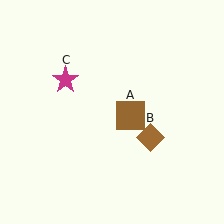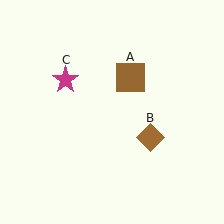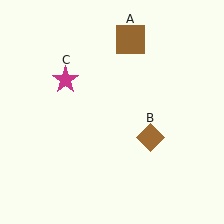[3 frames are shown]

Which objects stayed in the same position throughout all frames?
Brown diamond (object B) and magenta star (object C) remained stationary.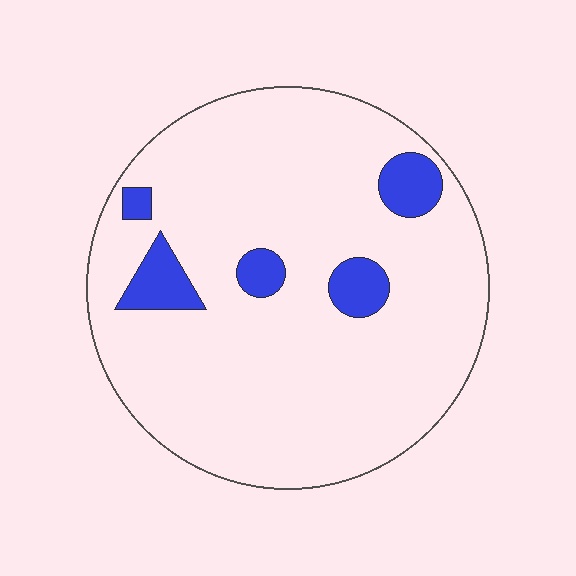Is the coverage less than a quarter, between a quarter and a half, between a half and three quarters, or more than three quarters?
Less than a quarter.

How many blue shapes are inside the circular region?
5.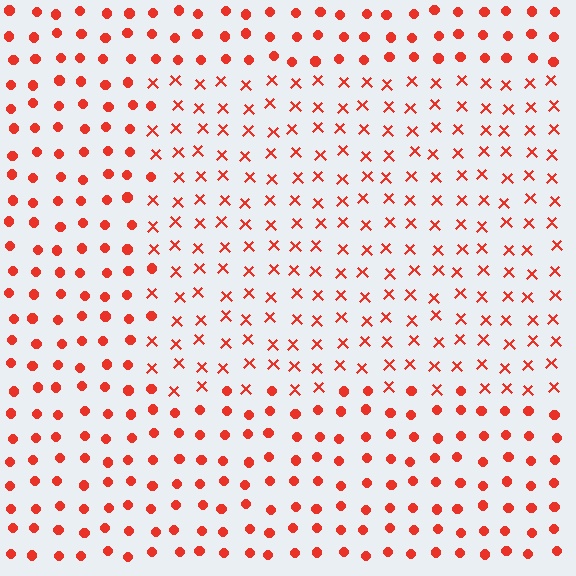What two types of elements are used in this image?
The image uses X marks inside the rectangle region and circles outside it.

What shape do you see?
I see a rectangle.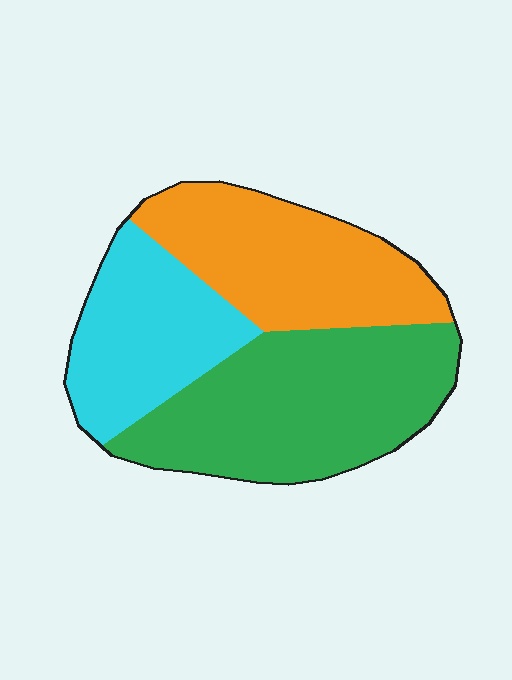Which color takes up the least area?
Cyan, at roughly 25%.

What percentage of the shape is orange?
Orange takes up about one third (1/3) of the shape.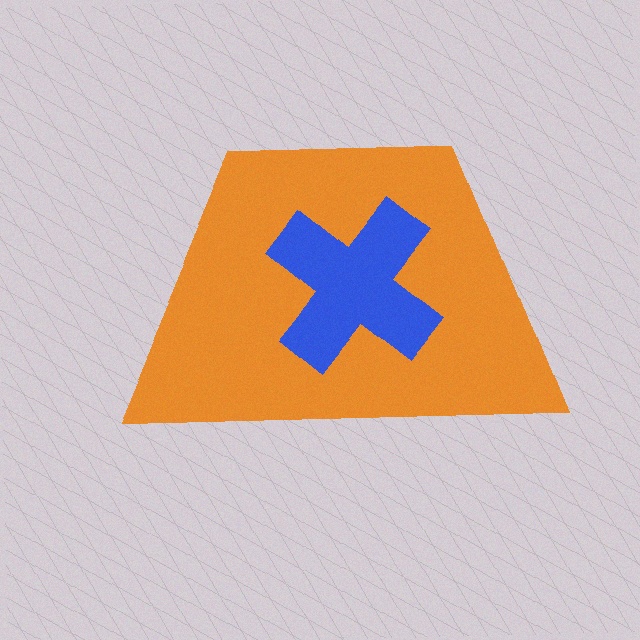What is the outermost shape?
The orange trapezoid.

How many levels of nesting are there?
2.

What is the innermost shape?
The blue cross.